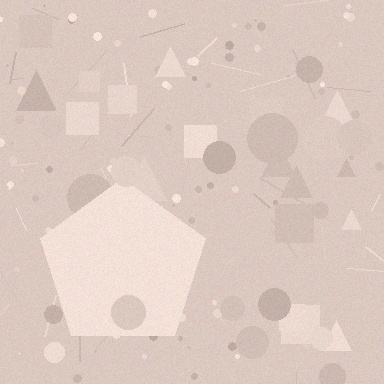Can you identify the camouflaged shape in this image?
The camouflaged shape is a pentagon.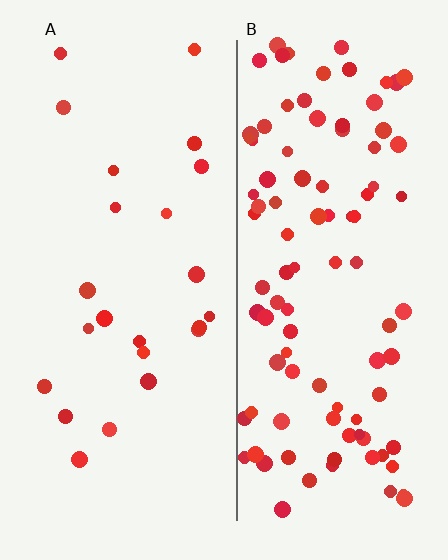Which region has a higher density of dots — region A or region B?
B (the right).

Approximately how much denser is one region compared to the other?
Approximately 4.3× — region B over region A.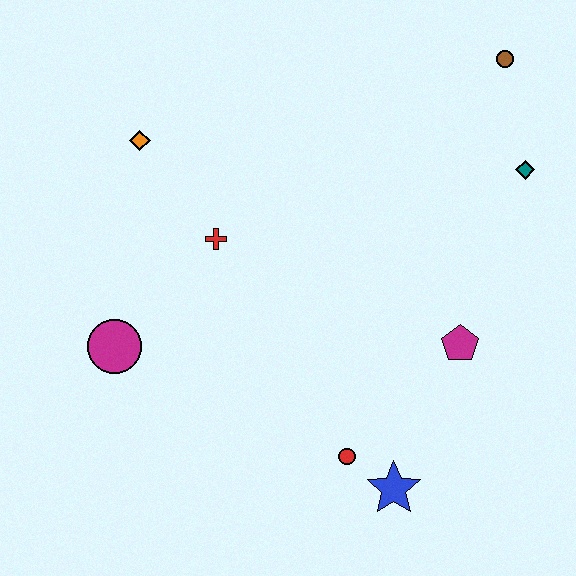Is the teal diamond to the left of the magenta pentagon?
No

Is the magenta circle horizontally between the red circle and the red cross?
No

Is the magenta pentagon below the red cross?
Yes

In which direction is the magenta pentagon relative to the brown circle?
The magenta pentagon is below the brown circle.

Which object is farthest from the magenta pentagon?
The orange diamond is farthest from the magenta pentagon.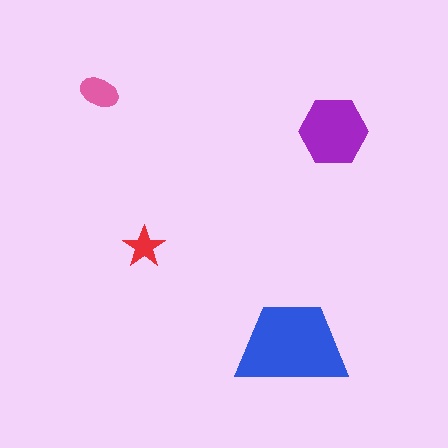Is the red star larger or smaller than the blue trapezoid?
Smaller.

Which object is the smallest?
The red star.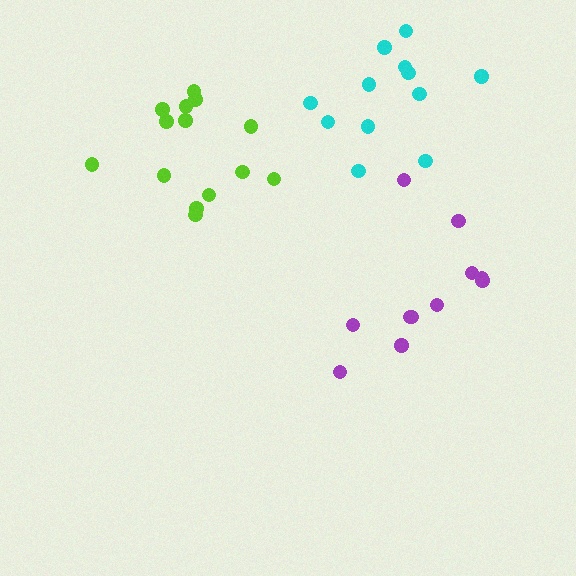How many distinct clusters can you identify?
There are 3 distinct clusters.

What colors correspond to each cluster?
The clusters are colored: purple, cyan, lime.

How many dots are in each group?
Group 1: 11 dots, Group 2: 12 dots, Group 3: 14 dots (37 total).